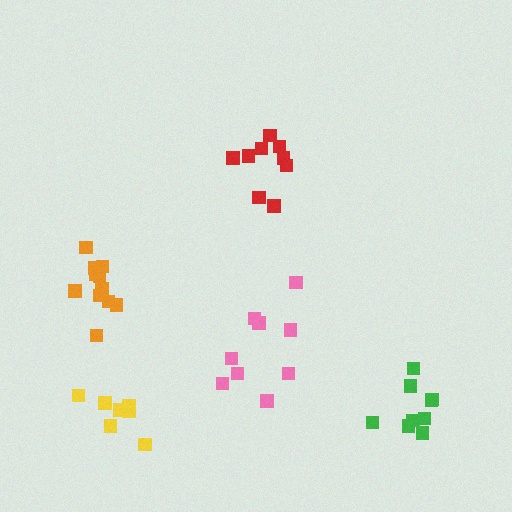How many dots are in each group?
Group 1: 9 dots, Group 2: 11 dots, Group 3: 9 dots, Group 4: 9 dots, Group 5: 7 dots (45 total).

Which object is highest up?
The red cluster is topmost.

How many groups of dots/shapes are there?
There are 5 groups.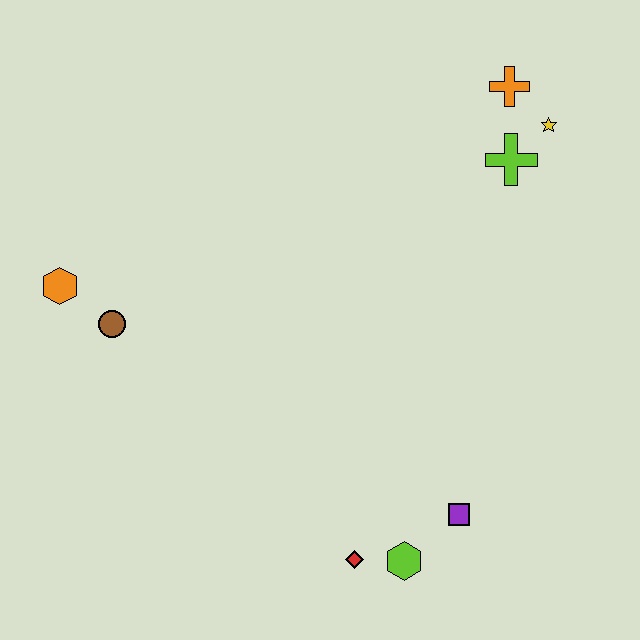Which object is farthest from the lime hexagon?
The orange cross is farthest from the lime hexagon.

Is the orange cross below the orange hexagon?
No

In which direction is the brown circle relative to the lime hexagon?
The brown circle is to the left of the lime hexagon.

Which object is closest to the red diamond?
The lime hexagon is closest to the red diamond.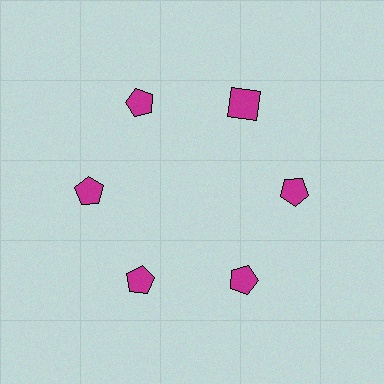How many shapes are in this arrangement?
There are 6 shapes arranged in a ring pattern.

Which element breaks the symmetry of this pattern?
The magenta square at roughly the 1 o'clock position breaks the symmetry. All other shapes are magenta pentagons.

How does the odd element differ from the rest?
It has a different shape: square instead of pentagon.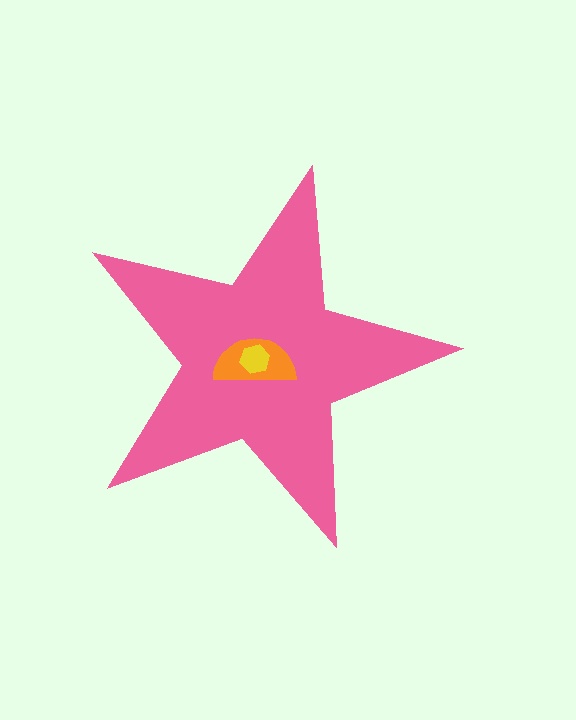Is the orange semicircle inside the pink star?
Yes.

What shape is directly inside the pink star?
The orange semicircle.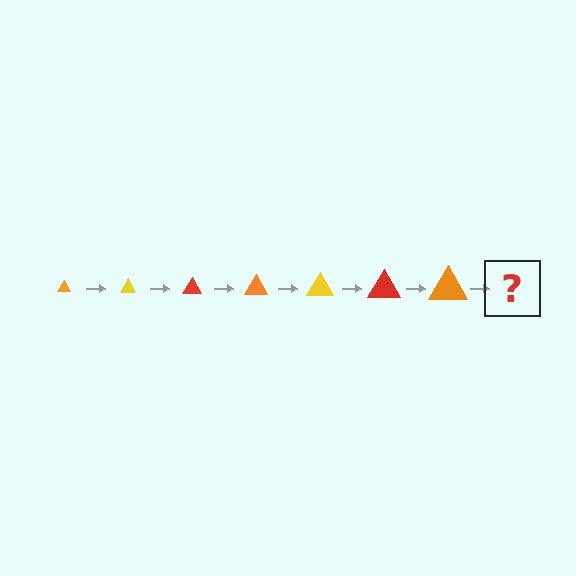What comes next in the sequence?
The next element should be a yellow triangle, larger than the previous one.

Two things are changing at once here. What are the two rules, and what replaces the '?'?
The two rules are that the triangle grows larger each step and the color cycles through orange, yellow, and red. The '?' should be a yellow triangle, larger than the previous one.